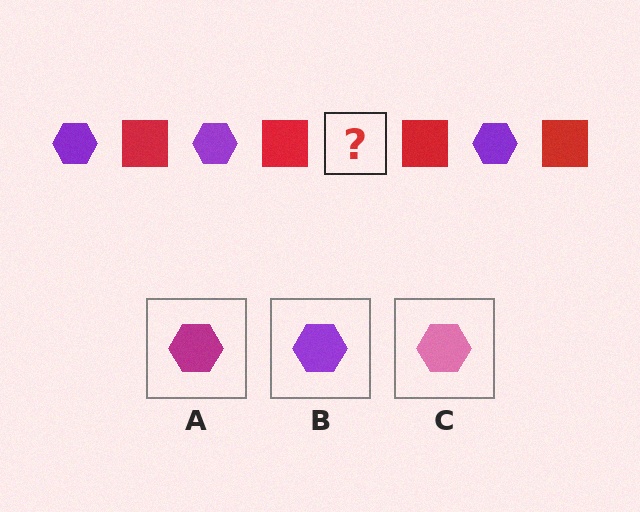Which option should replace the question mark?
Option B.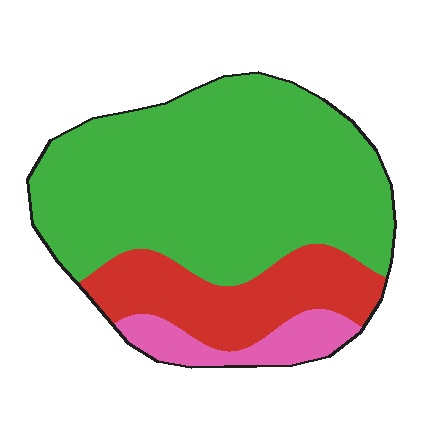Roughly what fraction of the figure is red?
Red covers 22% of the figure.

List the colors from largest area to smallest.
From largest to smallest: green, red, pink.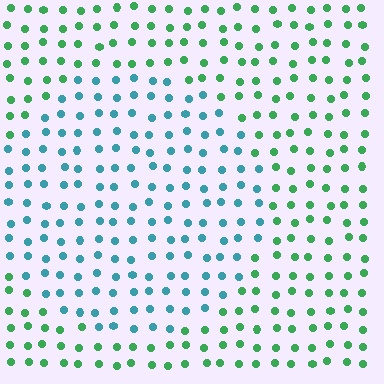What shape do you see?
I see a circle.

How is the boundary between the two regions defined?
The boundary is defined purely by a slight shift in hue (about 51 degrees). Spacing, size, and orientation are identical on both sides.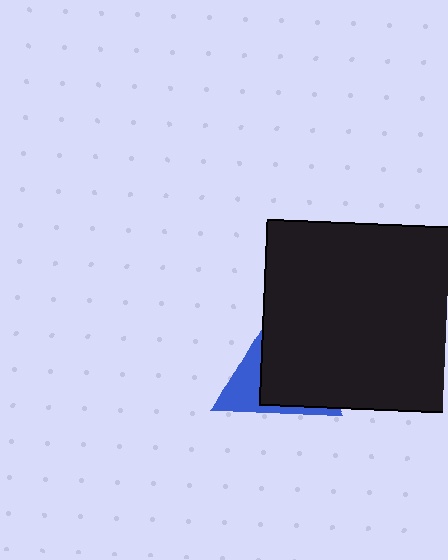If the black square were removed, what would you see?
You would see the complete blue triangle.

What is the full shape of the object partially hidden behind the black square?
The partially hidden object is a blue triangle.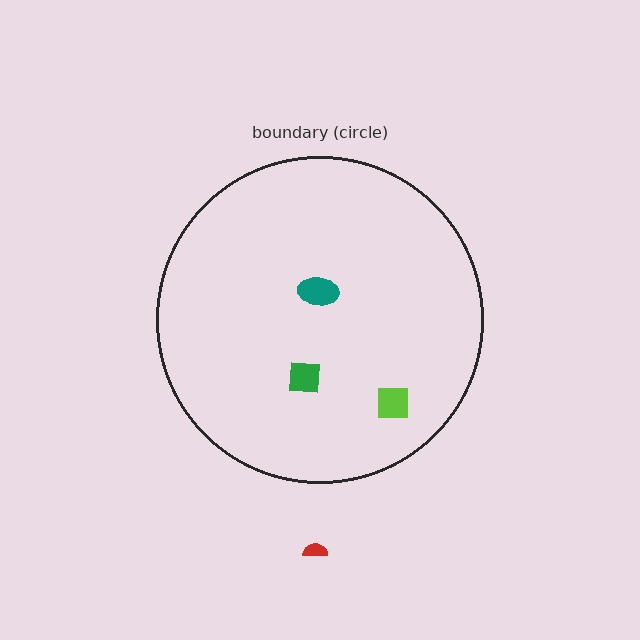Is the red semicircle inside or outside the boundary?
Outside.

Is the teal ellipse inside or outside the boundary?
Inside.